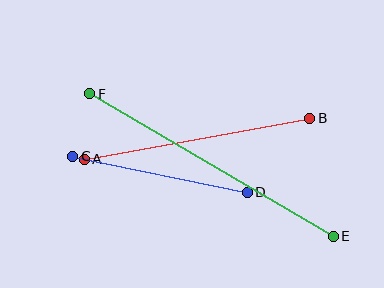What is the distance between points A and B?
The distance is approximately 229 pixels.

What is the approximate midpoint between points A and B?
The midpoint is at approximately (197, 139) pixels.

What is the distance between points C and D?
The distance is approximately 178 pixels.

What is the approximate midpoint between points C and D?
The midpoint is at approximately (160, 174) pixels.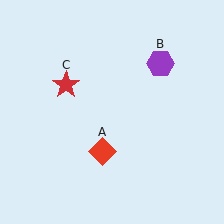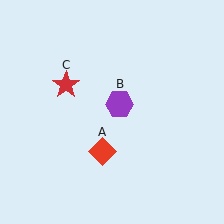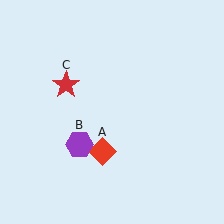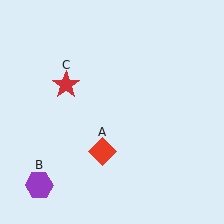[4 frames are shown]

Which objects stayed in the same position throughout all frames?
Red diamond (object A) and red star (object C) remained stationary.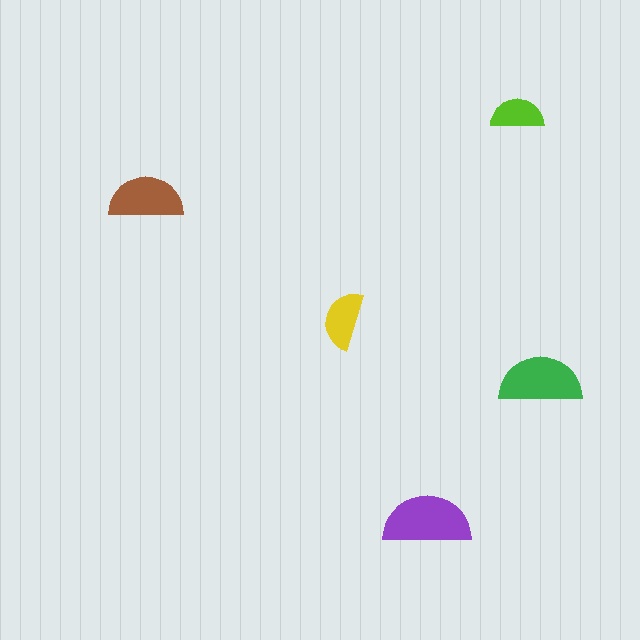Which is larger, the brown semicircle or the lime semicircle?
The brown one.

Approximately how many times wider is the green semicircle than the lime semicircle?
About 1.5 times wider.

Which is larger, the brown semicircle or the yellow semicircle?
The brown one.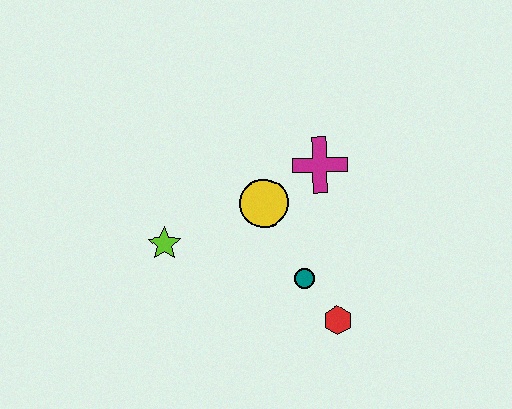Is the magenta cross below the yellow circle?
No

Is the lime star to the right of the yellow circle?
No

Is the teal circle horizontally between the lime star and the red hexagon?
Yes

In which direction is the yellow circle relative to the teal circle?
The yellow circle is above the teal circle.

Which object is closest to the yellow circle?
The magenta cross is closest to the yellow circle.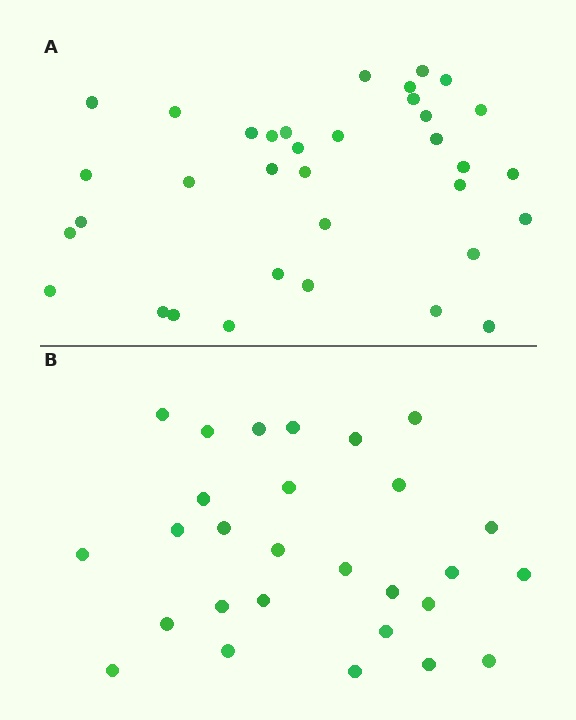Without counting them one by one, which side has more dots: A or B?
Region A (the top region) has more dots.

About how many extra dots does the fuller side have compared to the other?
Region A has roughly 8 or so more dots than region B.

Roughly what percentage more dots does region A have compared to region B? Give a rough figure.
About 25% more.